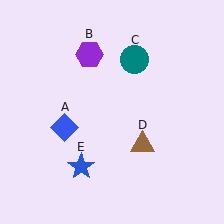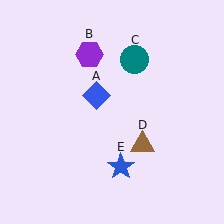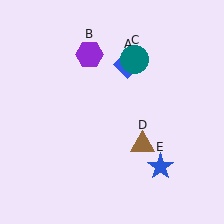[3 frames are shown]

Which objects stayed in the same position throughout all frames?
Purple hexagon (object B) and teal circle (object C) and brown triangle (object D) remained stationary.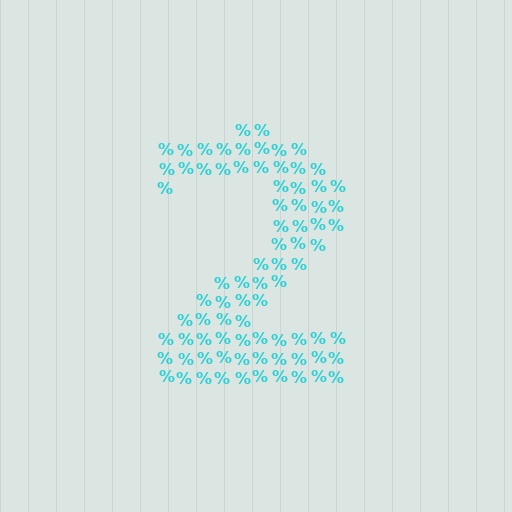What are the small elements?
The small elements are percent signs.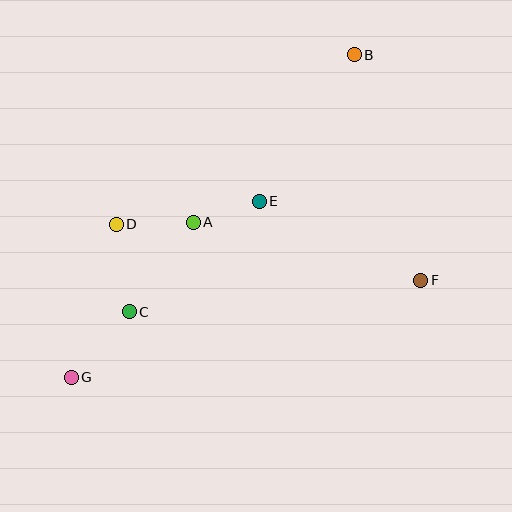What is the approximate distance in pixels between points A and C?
The distance between A and C is approximately 110 pixels.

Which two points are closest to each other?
Points A and E are closest to each other.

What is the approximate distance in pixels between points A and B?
The distance between A and B is approximately 232 pixels.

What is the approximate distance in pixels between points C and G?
The distance between C and G is approximately 87 pixels.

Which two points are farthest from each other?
Points B and G are farthest from each other.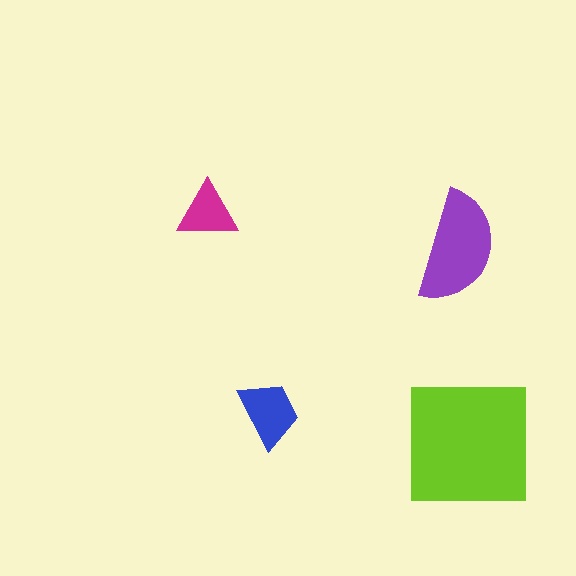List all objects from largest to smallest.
The lime square, the purple semicircle, the blue trapezoid, the magenta triangle.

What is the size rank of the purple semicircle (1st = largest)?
2nd.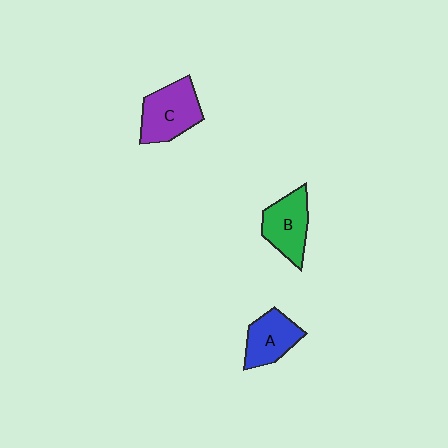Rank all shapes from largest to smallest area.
From largest to smallest: C (purple), B (green), A (blue).